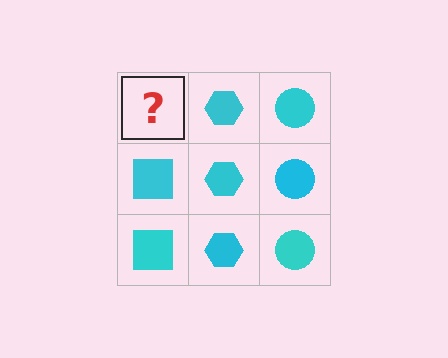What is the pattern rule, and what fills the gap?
The rule is that each column has a consistent shape. The gap should be filled with a cyan square.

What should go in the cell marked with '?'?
The missing cell should contain a cyan square.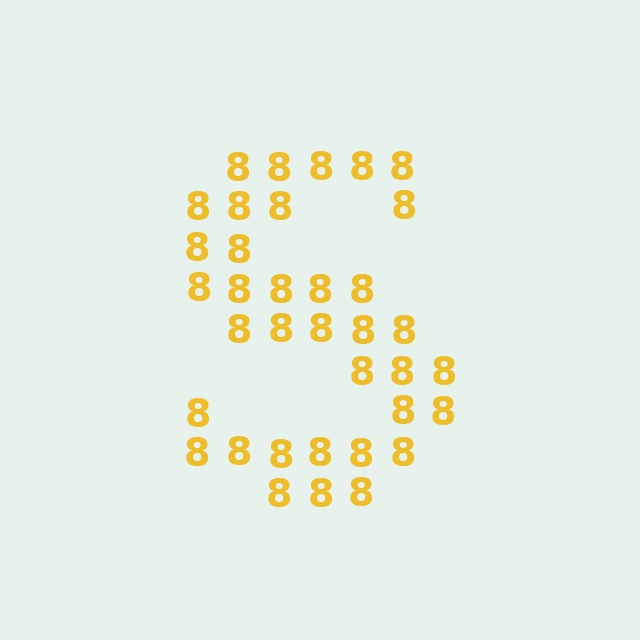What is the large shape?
The large shape is the letter S.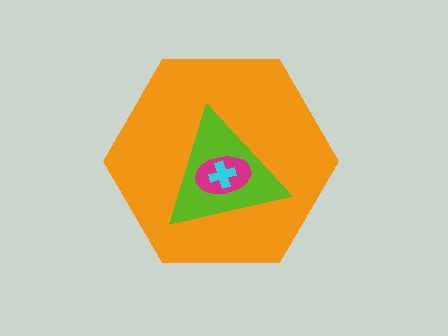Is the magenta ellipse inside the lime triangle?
Yes.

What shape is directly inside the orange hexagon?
The lime triangle.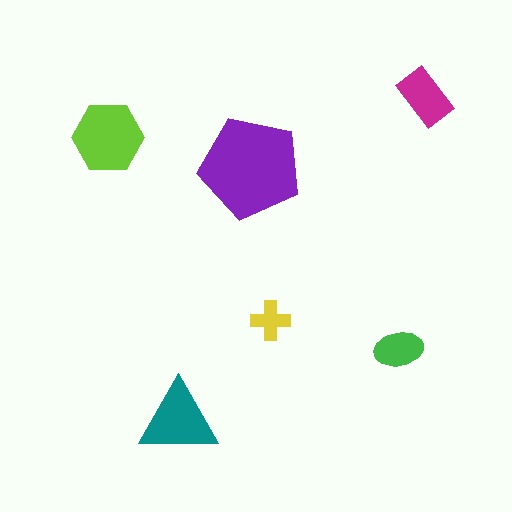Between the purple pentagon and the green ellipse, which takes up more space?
The purple pentagon.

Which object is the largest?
The purple pentagon.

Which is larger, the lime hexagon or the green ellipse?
The lime hexagon.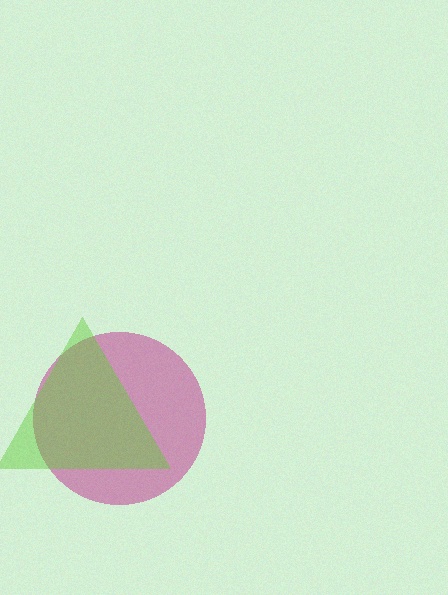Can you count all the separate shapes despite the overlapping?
Yes, there are 2 separate shapes.